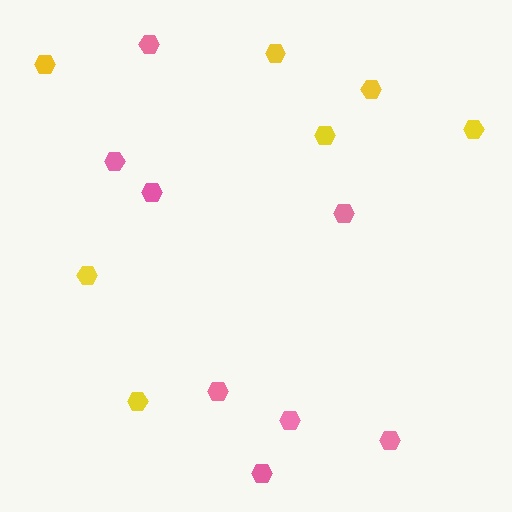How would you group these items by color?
There are 2 groups: one group of pink hexagons (8) and one group of yellow hexagons (7).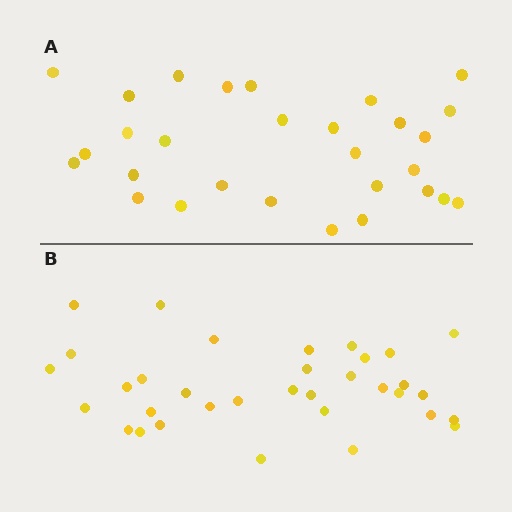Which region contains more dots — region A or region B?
Region B (the bottom region) has more dots.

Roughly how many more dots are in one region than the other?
Region B has about 5 more dots than region A.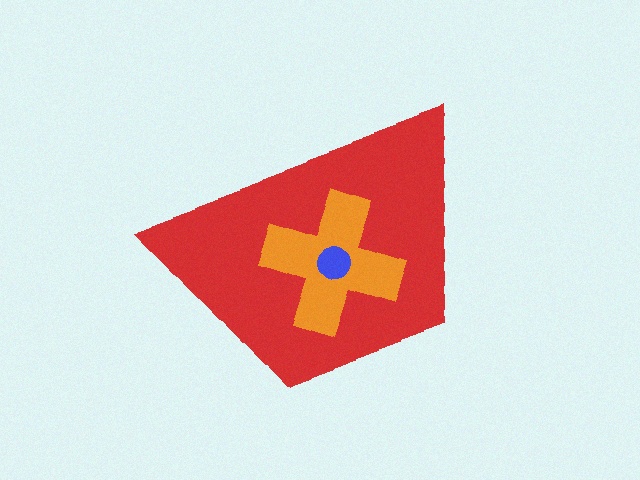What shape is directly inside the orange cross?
The blue circle.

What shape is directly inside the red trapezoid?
The orange cross.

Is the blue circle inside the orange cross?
Yes.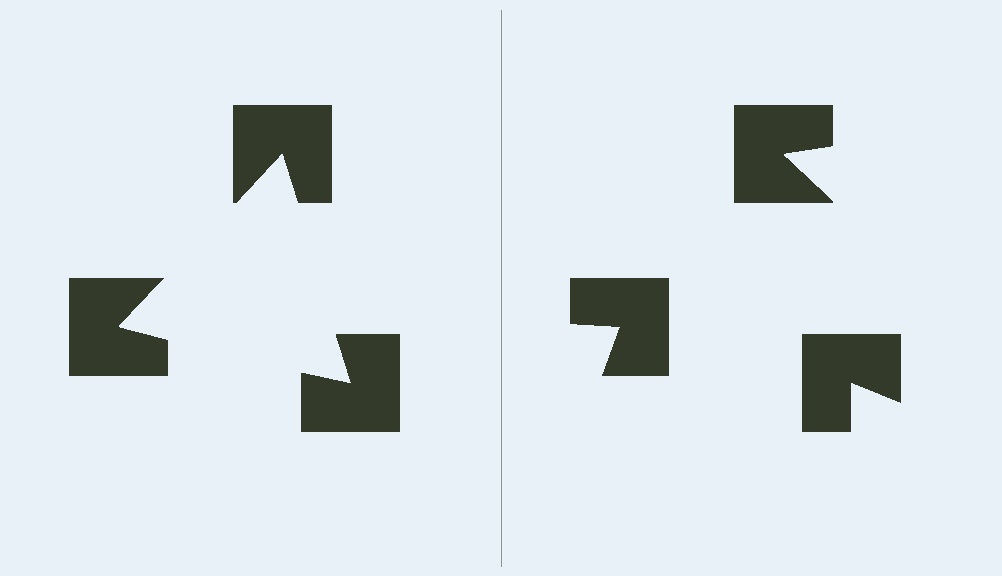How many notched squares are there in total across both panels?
6 — 3 on each side.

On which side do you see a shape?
An illusory triangle appears on the left side. On the right side the wedge cuts are rotated, so no coherent shape forms.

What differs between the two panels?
The notched squares are positioned identically on both sides; only the wedge orientations differ. On the left they align to a triangle; on the right they are misaligned.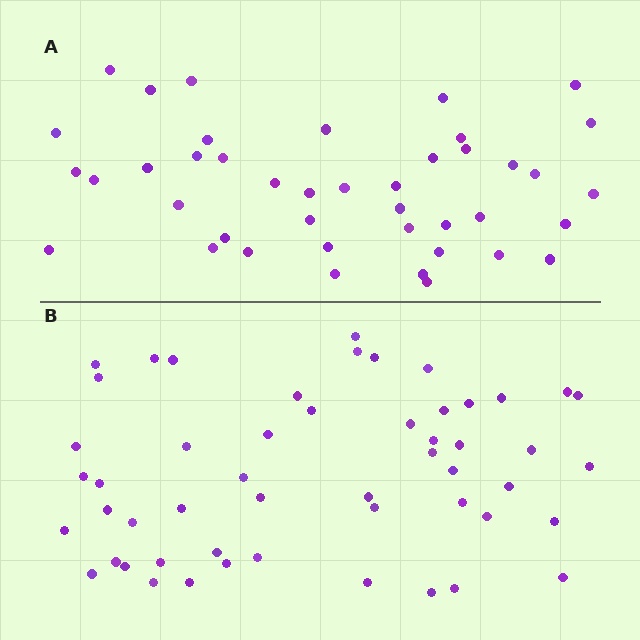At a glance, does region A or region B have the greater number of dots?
Region B (the bottom region) has more dots.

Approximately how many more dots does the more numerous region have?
Region B has roughly 10 or so more dots than region A.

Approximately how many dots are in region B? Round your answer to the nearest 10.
About 50 dots. (The exact count is 52, which rounds to 50.)